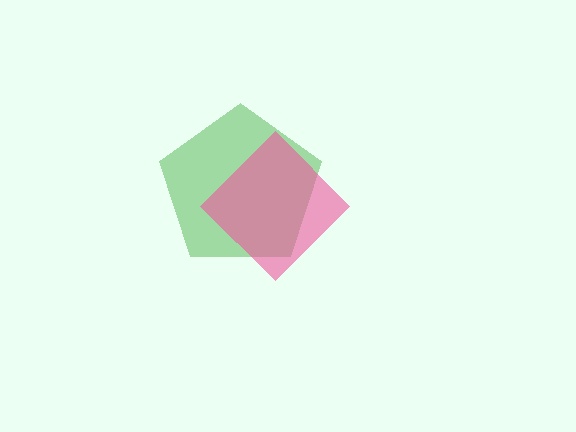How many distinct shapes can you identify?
There are 2 distinct shapes: a green pentagon, a pink diamond.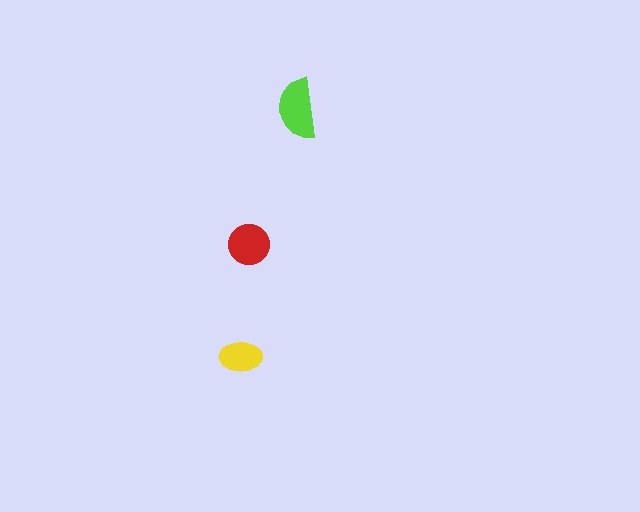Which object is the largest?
The lime semicircle.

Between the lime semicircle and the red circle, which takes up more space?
The lime semicircle.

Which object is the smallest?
The yellow ellipse.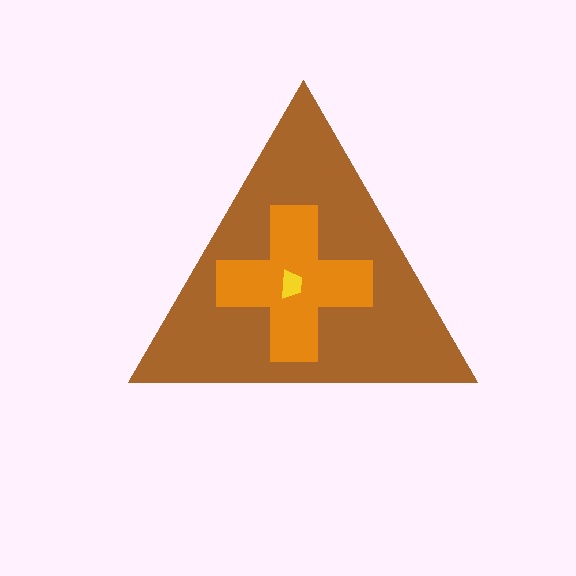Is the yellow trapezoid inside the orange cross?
Yes.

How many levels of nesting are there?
3.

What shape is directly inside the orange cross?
The yellow trapezoid.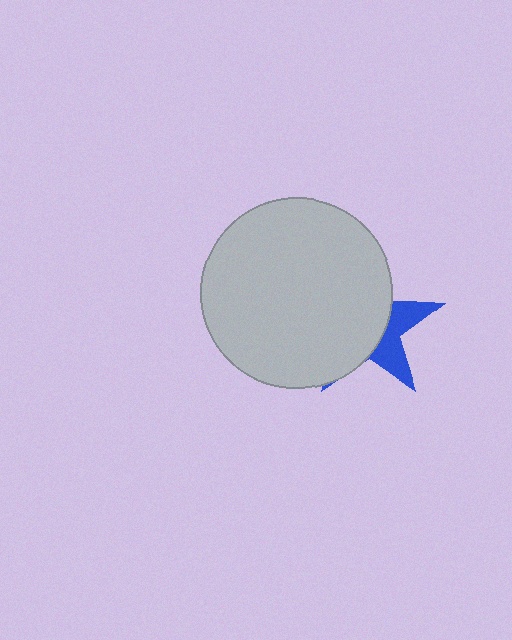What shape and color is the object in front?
The object in front is a light gray circle.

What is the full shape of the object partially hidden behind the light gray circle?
The partially hidden object is a blue star.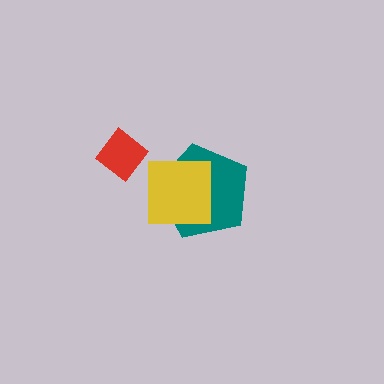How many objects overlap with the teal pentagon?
1 object overlaps with the teal pentagon.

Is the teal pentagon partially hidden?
Yes, it is partially covered by another shape.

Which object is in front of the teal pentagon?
The yellow square is in front of the teal pentagon.